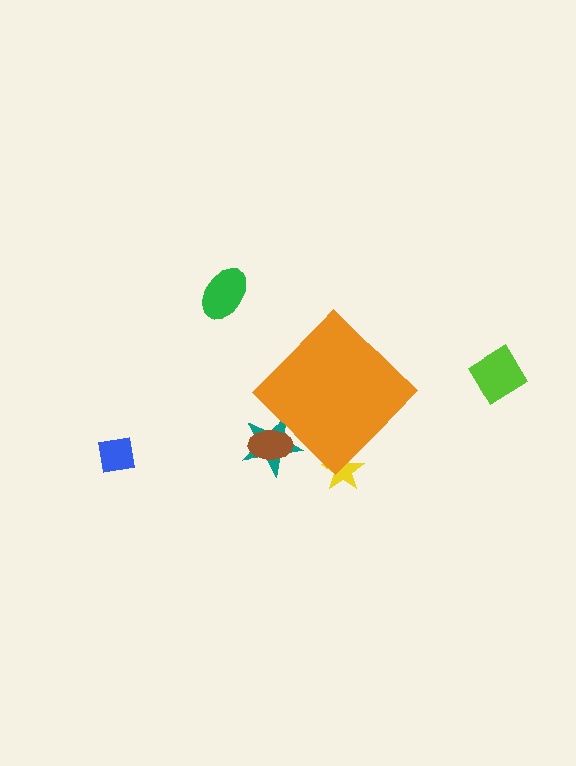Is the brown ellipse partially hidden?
Yes, the brown ellipse is partially hidden behind the orange diamond.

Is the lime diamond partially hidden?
No, the lime diamond is fully visible.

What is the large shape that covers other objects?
An orange diamond.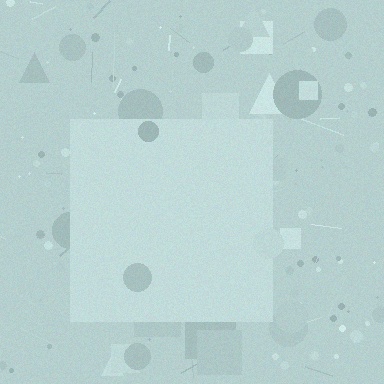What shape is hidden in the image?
A square is hidden in the image.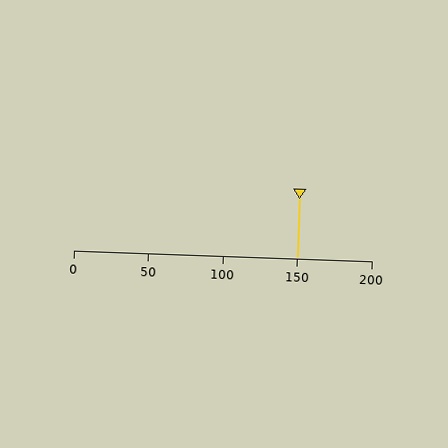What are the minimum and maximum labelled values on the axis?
The axis runs from 0 to 200.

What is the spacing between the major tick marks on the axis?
The major ticks are spaced 50 apart.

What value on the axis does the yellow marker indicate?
The marker indicates approximately 150.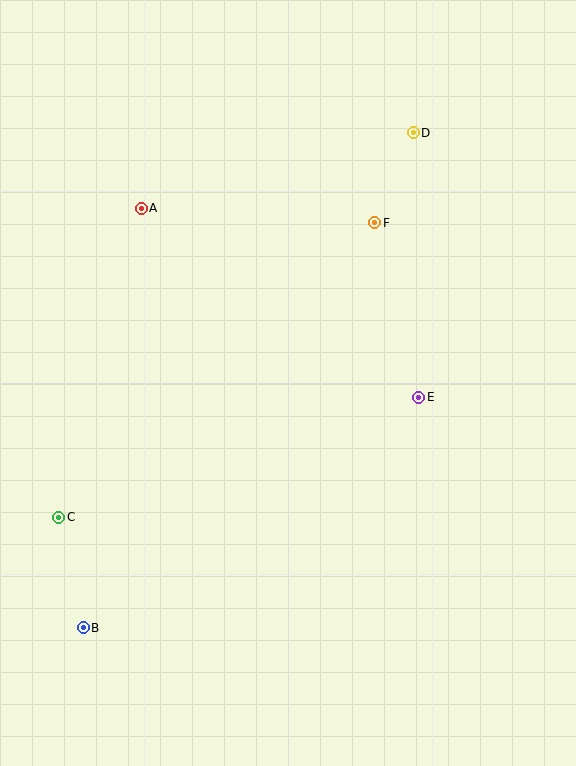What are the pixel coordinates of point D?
Point D is at (413, 133).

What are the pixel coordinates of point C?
Point C is at (59, 517).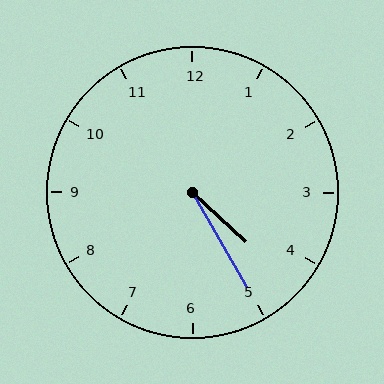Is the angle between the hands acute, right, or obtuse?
It is acute.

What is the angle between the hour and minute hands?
Approximately 18 degrees.